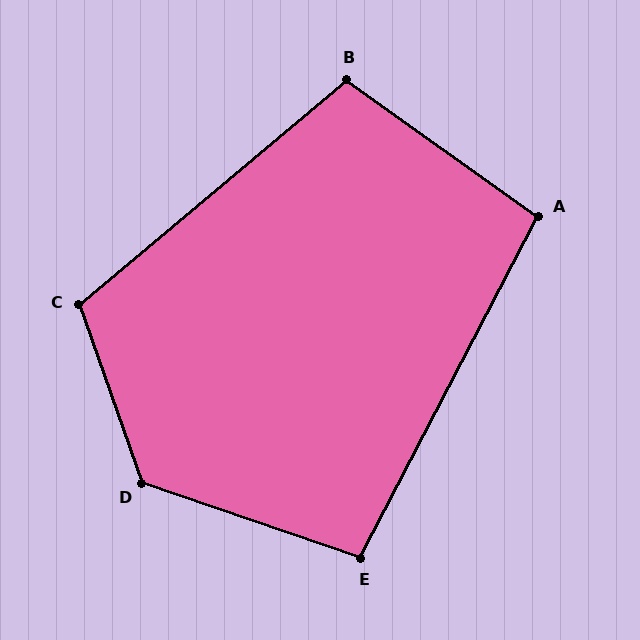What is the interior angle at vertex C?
Approximately 111 degrees (obtuse).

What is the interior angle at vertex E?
Approximately 99 degrees (obtuse).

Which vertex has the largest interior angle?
D, at approximately 128 degrees.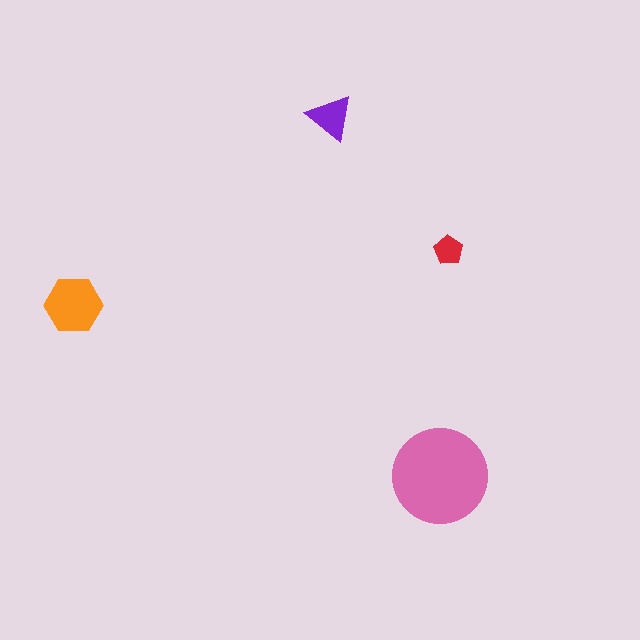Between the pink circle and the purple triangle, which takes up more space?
The pink circle.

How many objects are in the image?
There are 4 objects in the image.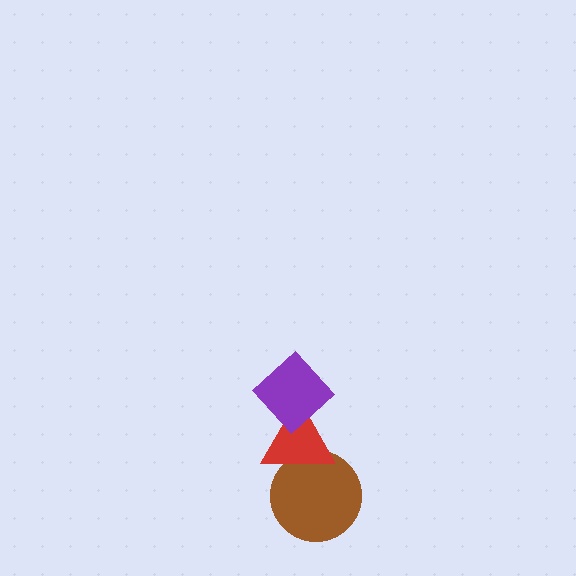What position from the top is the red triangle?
The red triangle is 2nd from the top.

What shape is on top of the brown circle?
The red triangle is on top of the brown circle.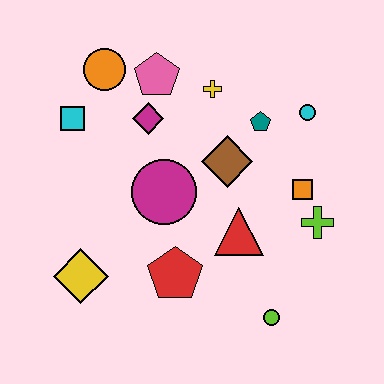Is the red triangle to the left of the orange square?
Yes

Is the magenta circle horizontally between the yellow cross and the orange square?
No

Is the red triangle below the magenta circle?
Yes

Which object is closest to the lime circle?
The red triangle is closest to the lime circle.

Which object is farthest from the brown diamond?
The yellow diamond is farthest from the brown diamond.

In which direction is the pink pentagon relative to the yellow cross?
The pink pentagon is to the left of the yellow cross.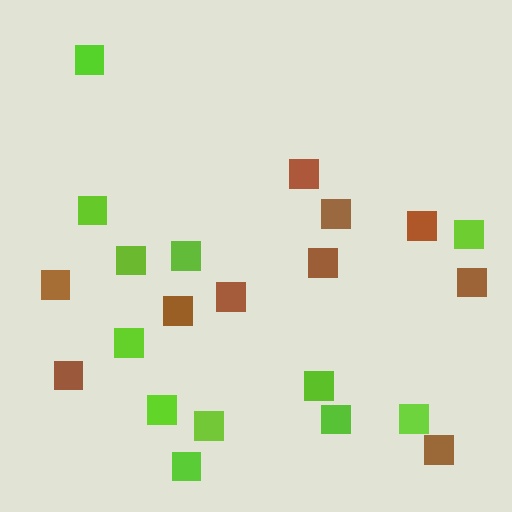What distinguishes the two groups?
There are 2 groups: one group of brown squares (10) and one group of lime squares (12).